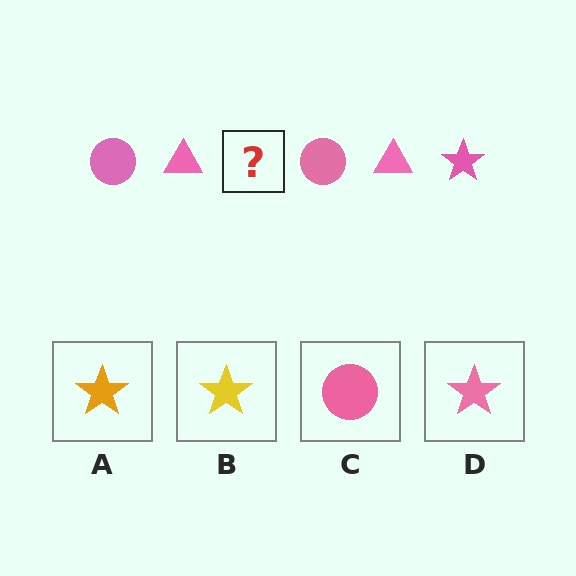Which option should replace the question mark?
Option D.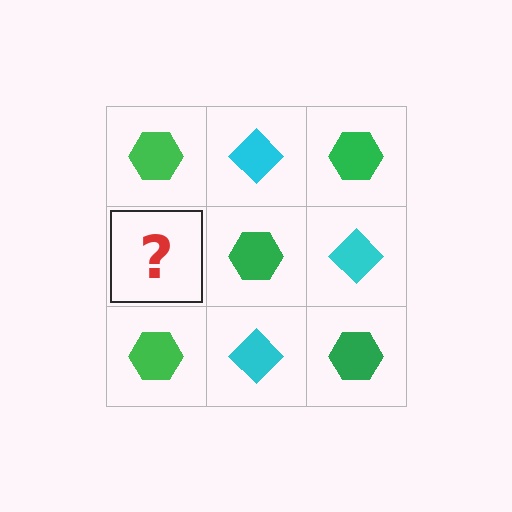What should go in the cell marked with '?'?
The missing cell should contain a cyan diamond.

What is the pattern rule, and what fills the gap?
The rule is that it alternates green hexagon and cyan diamond in a checkerboard pattern. The gap should be filled with a cyan diamond.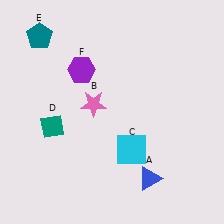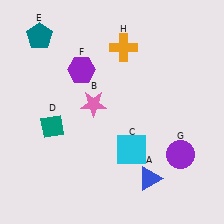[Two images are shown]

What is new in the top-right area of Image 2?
An orange cross (H) was added in the top-right area of Image 2.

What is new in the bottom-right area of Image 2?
A purple circle (G) was added in the bottom-right area of Image 2.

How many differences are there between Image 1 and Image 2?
There are 2 differences between the two images.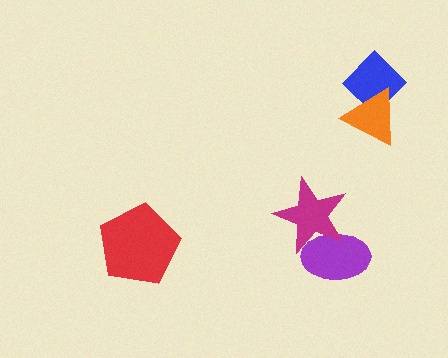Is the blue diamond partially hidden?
Yes, it is partially covered by another shape.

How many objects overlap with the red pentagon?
0 objects overlap with the red pentagon.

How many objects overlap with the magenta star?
1 object overlaps with the magenta star.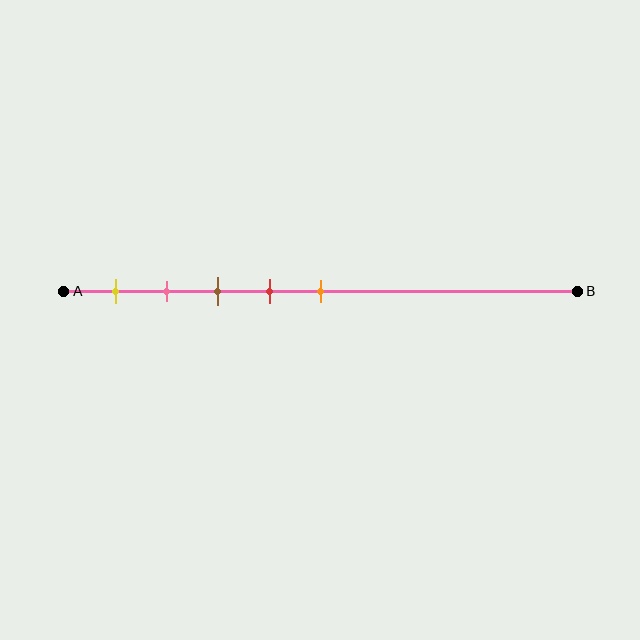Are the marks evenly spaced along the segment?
Yes, the marks are approximately evenly spaced.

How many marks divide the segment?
There are 5 marks dividing the segment.